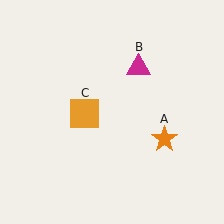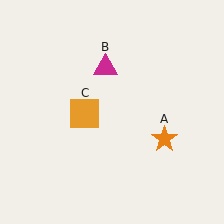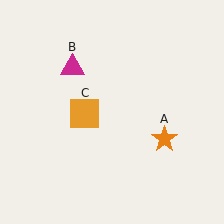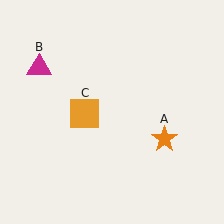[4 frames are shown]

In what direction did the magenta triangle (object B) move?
The magenta triangle (object B) moved left.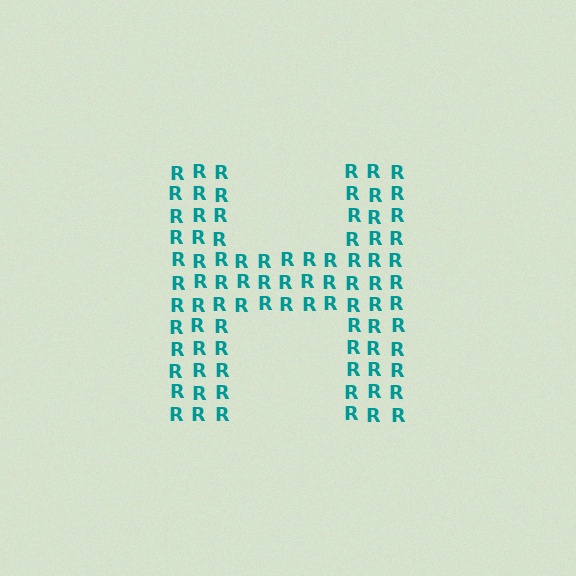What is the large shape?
The large shape is the letter H.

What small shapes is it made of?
It is made of small letter R's.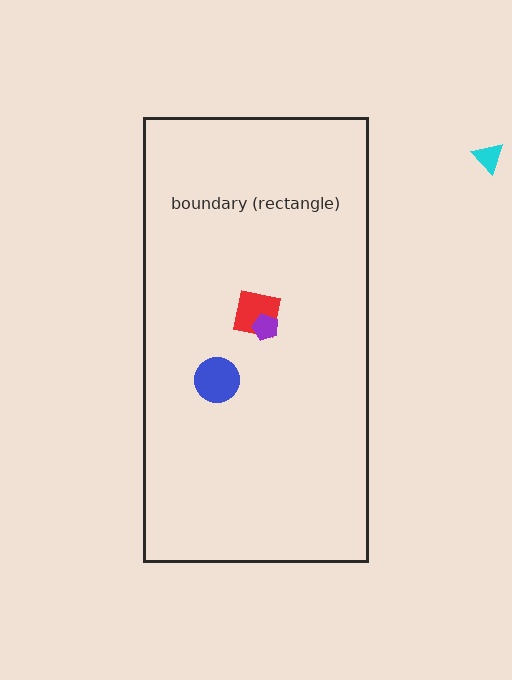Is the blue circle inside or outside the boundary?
Inside.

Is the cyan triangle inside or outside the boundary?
Outside.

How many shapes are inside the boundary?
3 inside, 1 outside.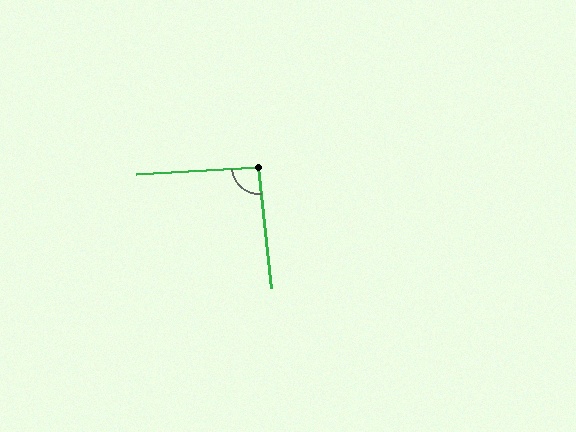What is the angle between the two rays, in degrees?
Approximately 92 degrees.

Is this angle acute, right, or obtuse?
It is approximately a right angle.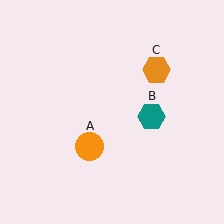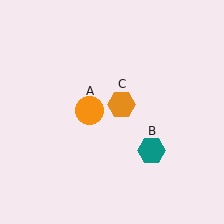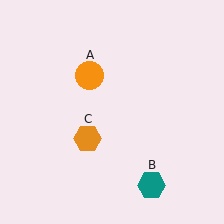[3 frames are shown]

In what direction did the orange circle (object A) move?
The orange circle (object A) moved up.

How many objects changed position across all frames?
3 objects changed position: orange circle (object A), teal hexagon (object B), orange hexagon (object C).